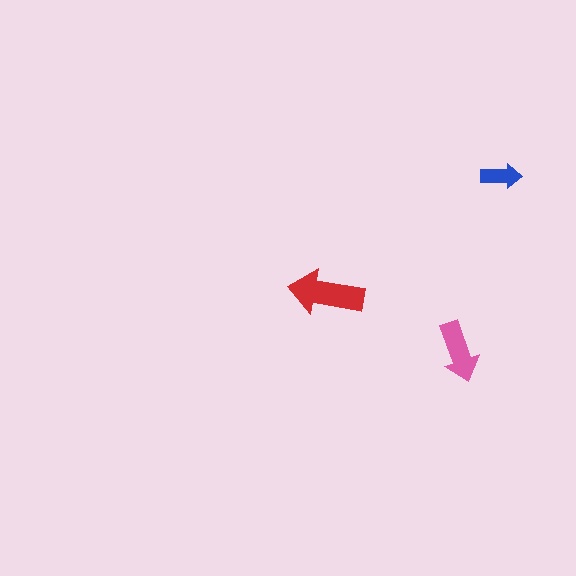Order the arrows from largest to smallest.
the red one, the pink one, the blue one.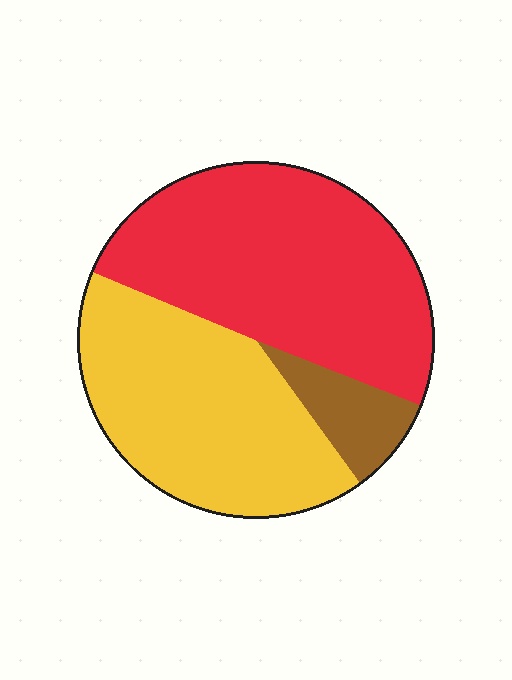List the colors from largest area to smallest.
From largest to smallest: red, yellow, brown.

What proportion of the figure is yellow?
Yellow covers 41% of the figure.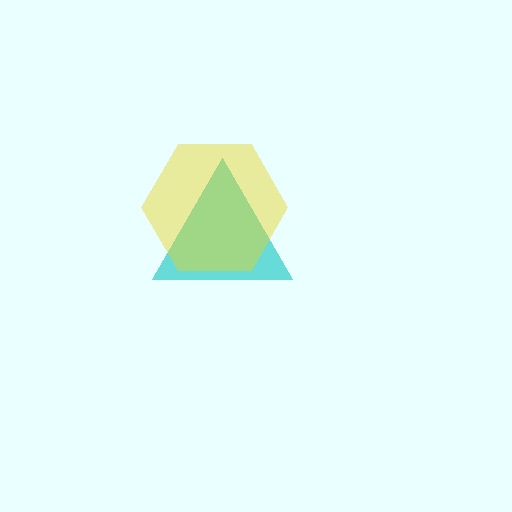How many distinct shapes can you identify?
There are 2 distinct shapes: a cyan triangle, a yellow hexagon.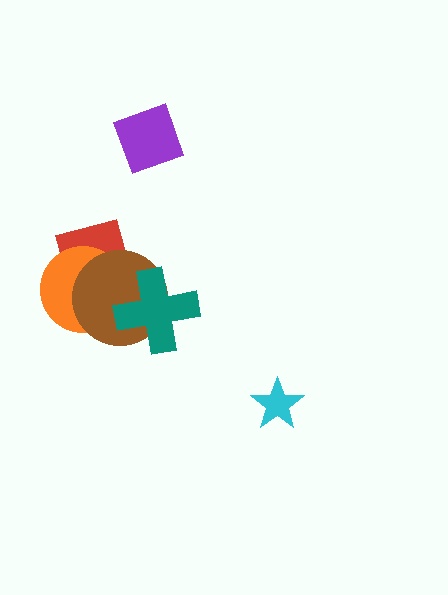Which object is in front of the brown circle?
The teal cross is in front of the brown circle.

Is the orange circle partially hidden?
Yes, it is partially covered by another shape.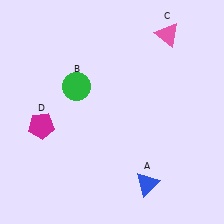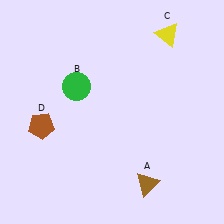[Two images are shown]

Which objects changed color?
A changed from blue to brown. C changed from pink to yellow. D changed from magenta to brown.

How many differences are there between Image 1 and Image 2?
There are 3 differences between the two images.